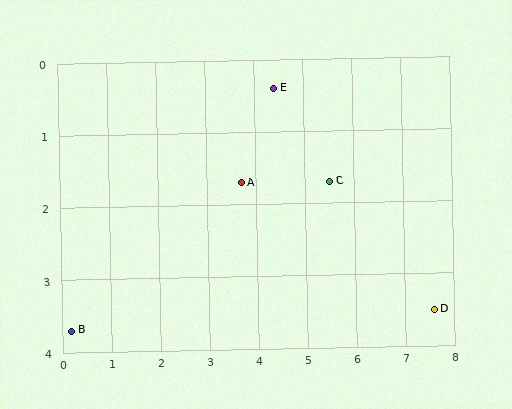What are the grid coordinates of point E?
Point E is at approximately (4.4, 0.4).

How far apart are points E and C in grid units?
Points E and C are about 1.7 grid units apart.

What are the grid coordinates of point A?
Point A is at approximately (3.7, 1.7).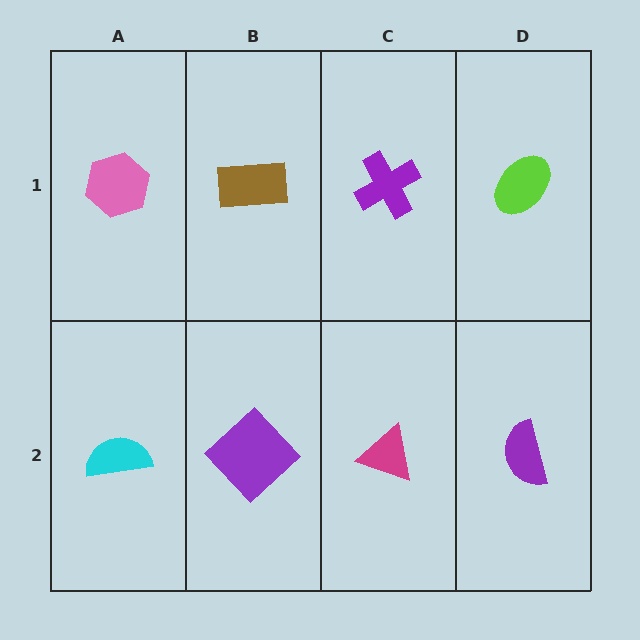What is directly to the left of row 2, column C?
A purple diamond.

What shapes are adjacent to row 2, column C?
A purple cross (row 1, column C), a purple diamond (row 2, column B), a purple semicircle (row 2, column D).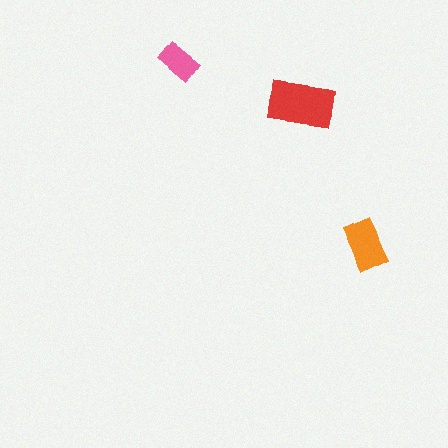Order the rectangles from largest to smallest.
the red one, the orange one, the pink one.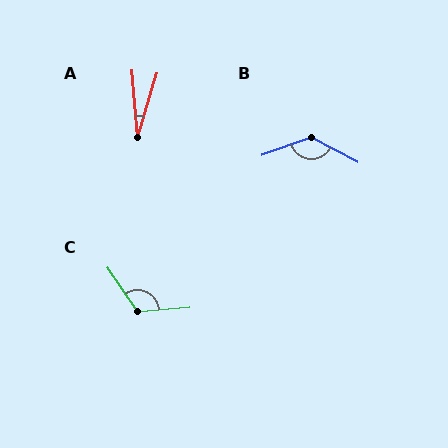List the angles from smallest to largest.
A (22°), C (119°), B (133°).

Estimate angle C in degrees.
Approximately 119 degrees.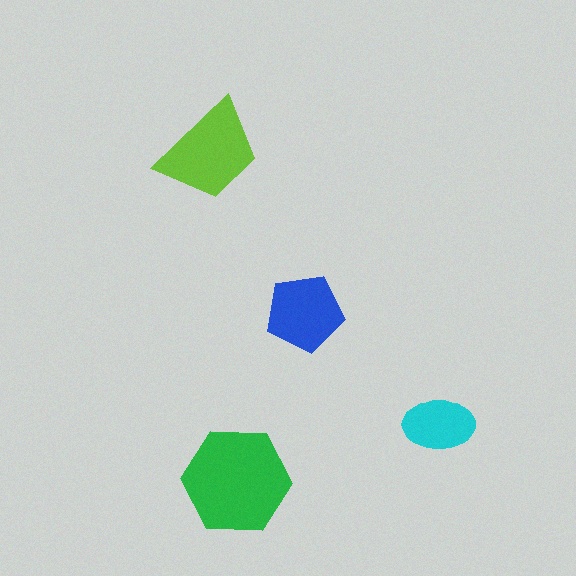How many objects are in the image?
There are 4 objects in the image.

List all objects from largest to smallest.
The green hexagon, the lime trapezoid, the blue pentagon, the cyan ellipse.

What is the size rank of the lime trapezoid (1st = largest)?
2nd.